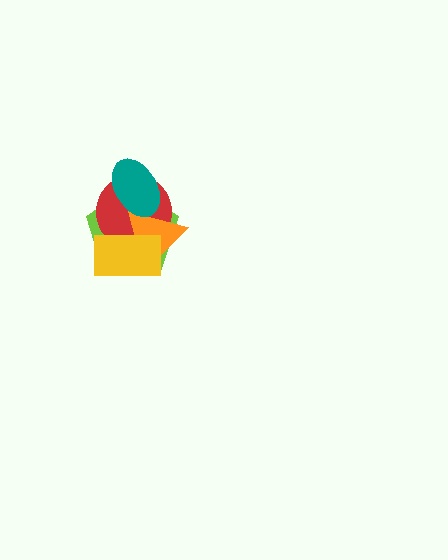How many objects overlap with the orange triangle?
4 objects overlap with the orange triangle.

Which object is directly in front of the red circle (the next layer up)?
The orange triangle is directly in front of the red circle.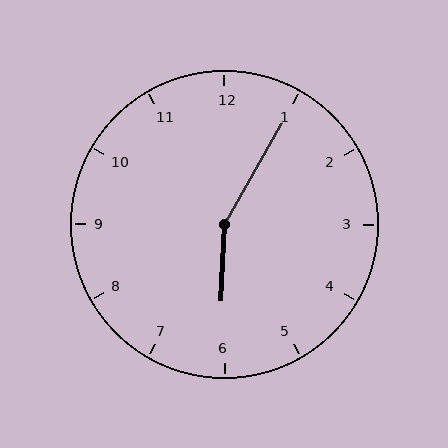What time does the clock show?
6:05.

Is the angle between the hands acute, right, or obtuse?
It is obtuse.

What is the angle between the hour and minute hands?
Approximately 152 degrees.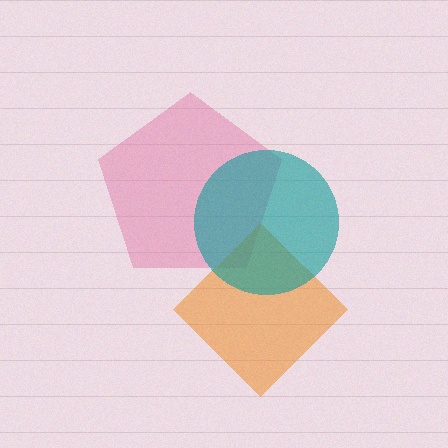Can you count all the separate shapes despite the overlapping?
Yes, there are 3 separate shapes.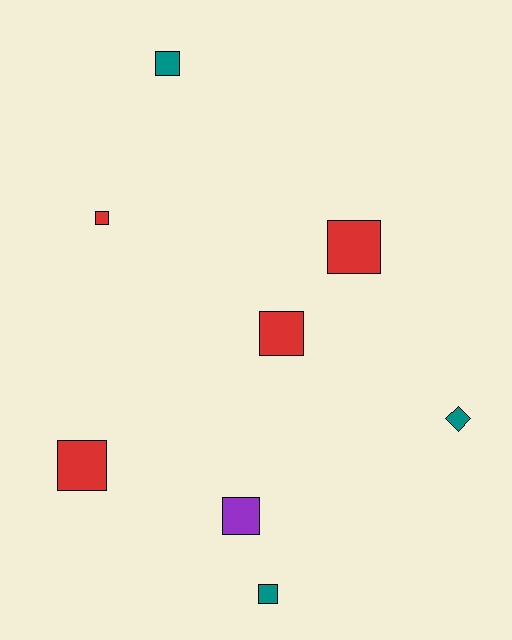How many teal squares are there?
There are 2 teal squares.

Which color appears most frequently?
Red, with 4 objects.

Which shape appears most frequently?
Square, with 7 objects.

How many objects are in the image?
There are 8 objects.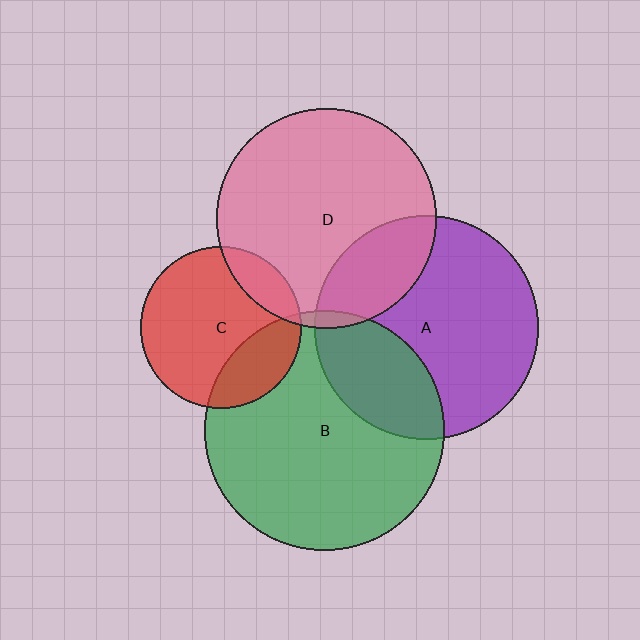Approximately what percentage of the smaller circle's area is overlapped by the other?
Approximately 25%.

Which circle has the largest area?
Circle B (green).